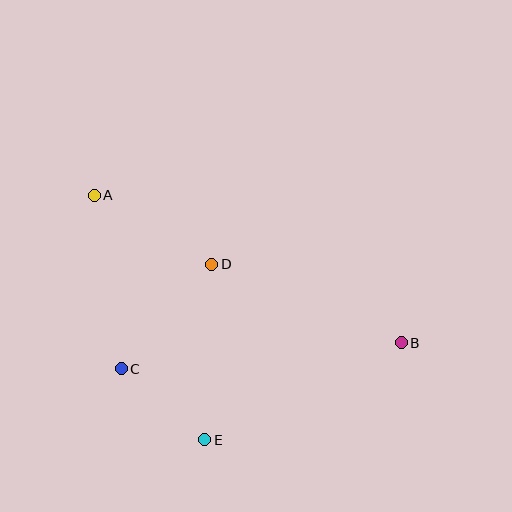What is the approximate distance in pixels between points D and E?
The distance between D and E is approximately 175 pixels.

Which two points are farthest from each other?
Points A and B are farthest from each other.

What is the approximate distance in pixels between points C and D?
The distance between C and D is approximately 138 pixels.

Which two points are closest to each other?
Points C and E are closest to each other.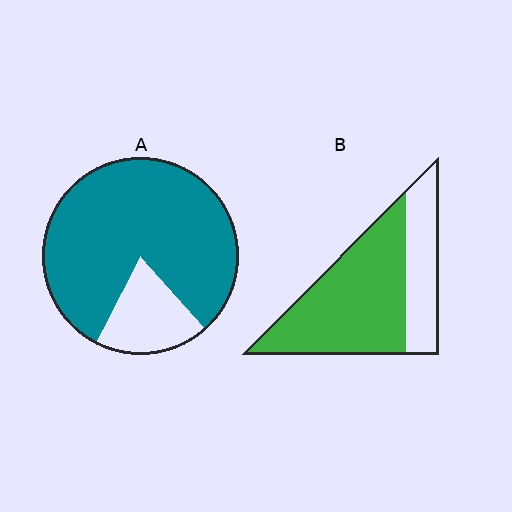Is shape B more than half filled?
Yes.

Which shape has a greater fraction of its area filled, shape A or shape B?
Shape A.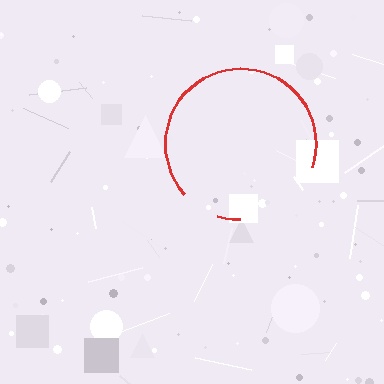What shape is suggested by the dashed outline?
The dashed outline suggests a circle.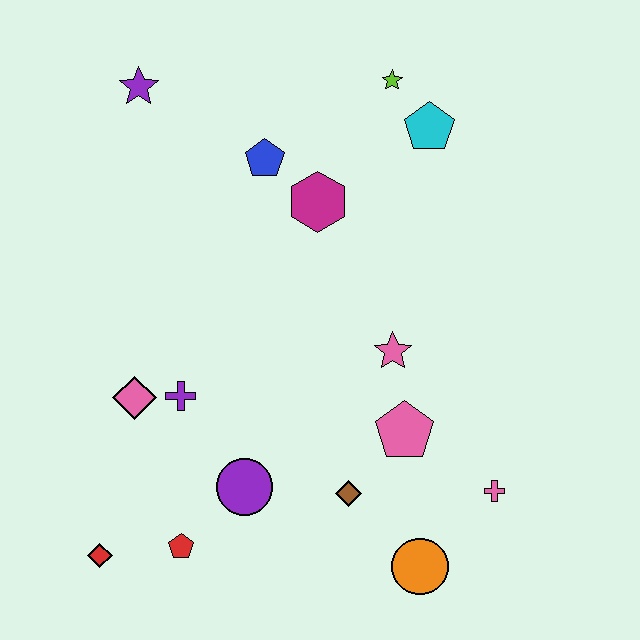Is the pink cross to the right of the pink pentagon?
Yes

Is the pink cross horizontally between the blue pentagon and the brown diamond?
No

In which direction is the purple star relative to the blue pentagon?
The purple star is to the left of the blue pentagon.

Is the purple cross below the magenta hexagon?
Yes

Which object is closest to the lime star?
The cyan pentagon is closest to the lime star.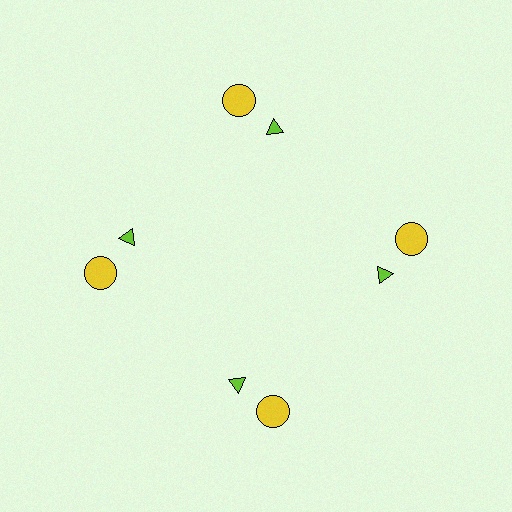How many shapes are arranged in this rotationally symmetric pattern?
There are 8 shapes, arranged in 4 groups of 2.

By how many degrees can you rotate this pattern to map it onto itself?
The pattern maps onto itself every 90 degrees of rotation.